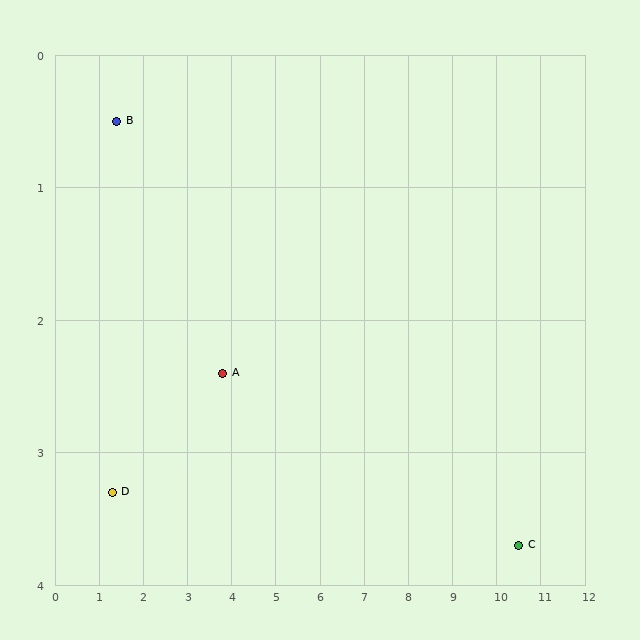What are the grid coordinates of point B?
Point B is at approximately (1.4, 0.5).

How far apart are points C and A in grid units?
Points C and A are about 6.8 grid units apart.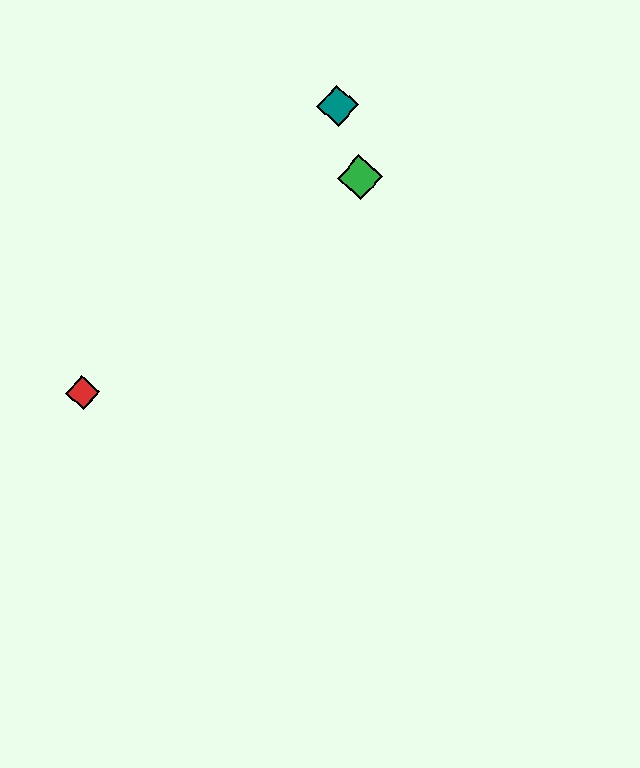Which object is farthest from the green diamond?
The red diamond is farthest from the green diamond.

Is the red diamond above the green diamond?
No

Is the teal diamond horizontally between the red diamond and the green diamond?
Yes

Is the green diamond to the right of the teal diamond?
Yes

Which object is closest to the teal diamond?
The green diamond is closest to the teal diamond.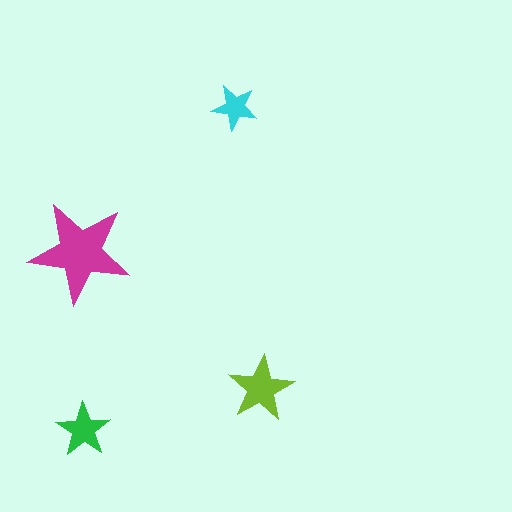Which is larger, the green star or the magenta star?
The magenta one.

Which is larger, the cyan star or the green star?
The green one.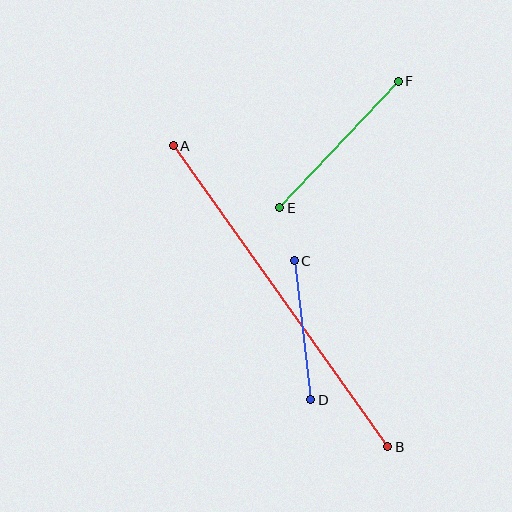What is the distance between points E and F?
The distance is approximately 173 pixels.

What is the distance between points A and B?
The distance is approximately 370 pixels.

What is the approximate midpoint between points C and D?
The midpoint is at approximately (302, 330) pixels.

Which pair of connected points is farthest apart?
Points A and B are farthest apart.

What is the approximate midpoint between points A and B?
The midpoint is at approximately (280, 296) pixels.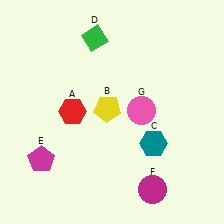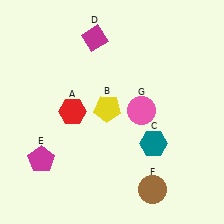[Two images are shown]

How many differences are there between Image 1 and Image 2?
There are 2 differences between the two images.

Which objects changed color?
D changed from green to magenta. F changed from magenta to brown.